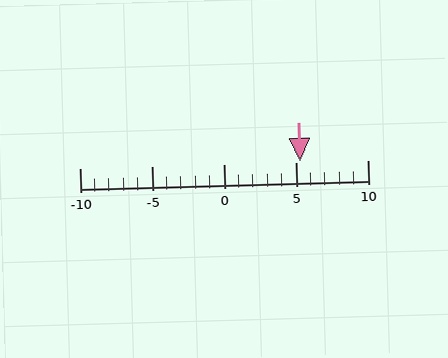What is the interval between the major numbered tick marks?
The major tick marks are spaced 5 units apart.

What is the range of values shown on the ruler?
The ruler shows values from -10 to 10.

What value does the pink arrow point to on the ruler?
The pink arrow points to approximately 5.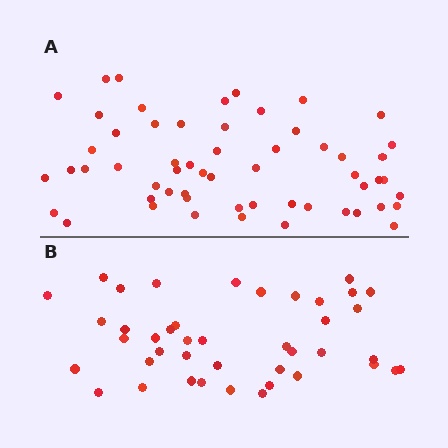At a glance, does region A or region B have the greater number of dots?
Region A (the top region) has more dots.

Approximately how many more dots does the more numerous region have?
Region A has approximately 15 more dots than region B.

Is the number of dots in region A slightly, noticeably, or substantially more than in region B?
Region A has noticeably more, but not dramatically so. The ratio is roughly 1.4 to 1.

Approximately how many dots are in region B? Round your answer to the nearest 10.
About 40 dots. (The exact count is 42, which rounds to 40.)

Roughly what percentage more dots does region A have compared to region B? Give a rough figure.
About 35% more.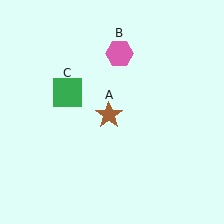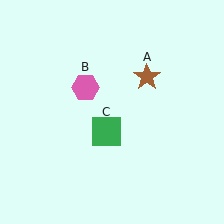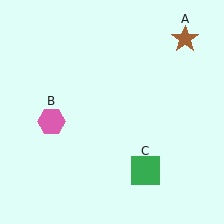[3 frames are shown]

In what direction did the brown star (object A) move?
The brown star (object A) moved up and to the right.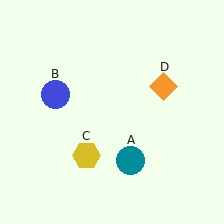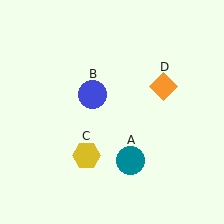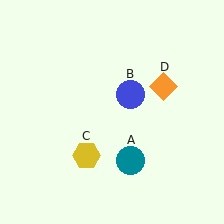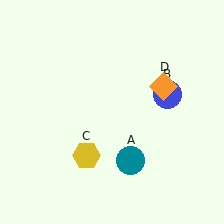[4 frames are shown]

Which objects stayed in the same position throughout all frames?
Teal circle (object A) and yellow hexagon (object C) and orange diamond (object D) remained stationary.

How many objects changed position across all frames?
1 object changed position: blue circle (object B).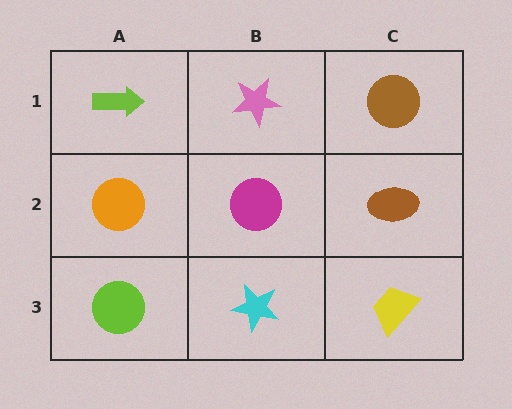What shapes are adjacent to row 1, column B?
A magenta circle (row 2, column B), a lime arrow (row 1, column A), a brown circle (row 1, column C).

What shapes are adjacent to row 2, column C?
A brown circle (row 1, column C), a yellow trapezoid (row 3, column C), a magenta circle (row 2, column B).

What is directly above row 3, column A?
An orange circle.